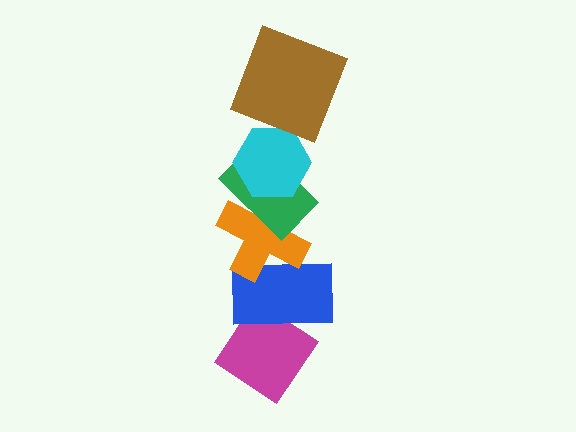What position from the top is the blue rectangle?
The blue rectangle is 5th from the top.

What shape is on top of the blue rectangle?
The orange cross is on top of the blue rectangle.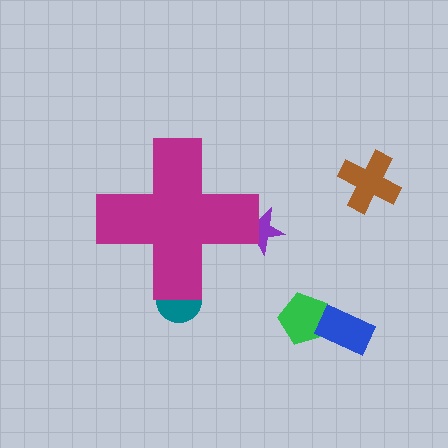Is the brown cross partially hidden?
No, the brown cross is fully visible.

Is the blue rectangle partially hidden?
No, the blue rectangle is fully visible.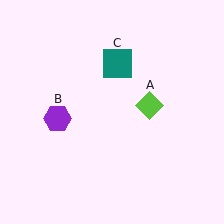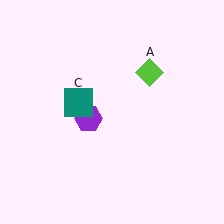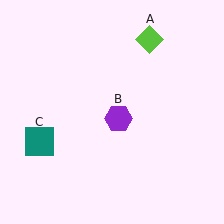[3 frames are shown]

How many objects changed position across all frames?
3 objects changed position: lime diamond (object A), purple hexagon (object B), teal square (object C).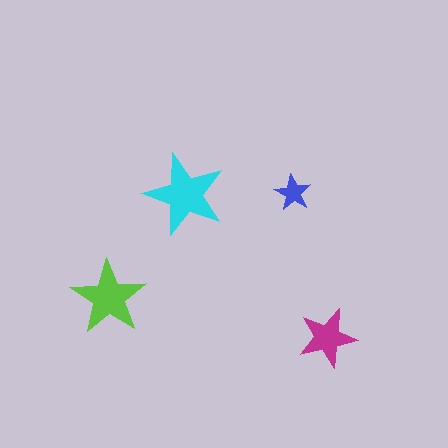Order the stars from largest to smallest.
the cyan one, the lime one, the magenta one, the blue one.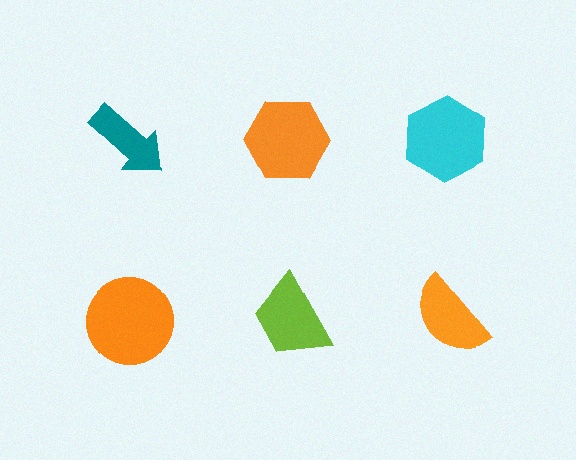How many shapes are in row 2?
3 shapes.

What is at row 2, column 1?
An orange circle.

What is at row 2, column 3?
An orange semicircle.